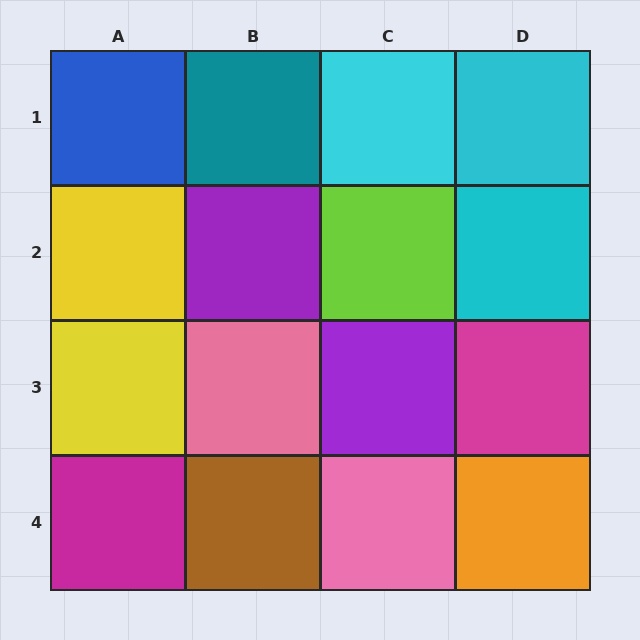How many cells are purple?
2 cells are purple.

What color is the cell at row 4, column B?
Brown.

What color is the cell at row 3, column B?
Pink.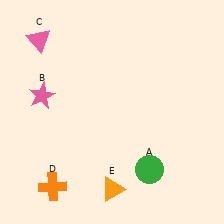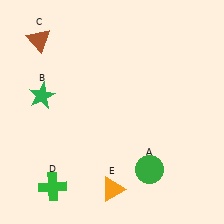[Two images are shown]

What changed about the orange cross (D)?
In Image 1, D is orange. In Image 2, it changed to green.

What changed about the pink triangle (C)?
In Image 1, C is pink. In Image 2, it changed to brown.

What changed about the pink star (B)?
In Image 1, B is pink. In Image 2, it changed to green.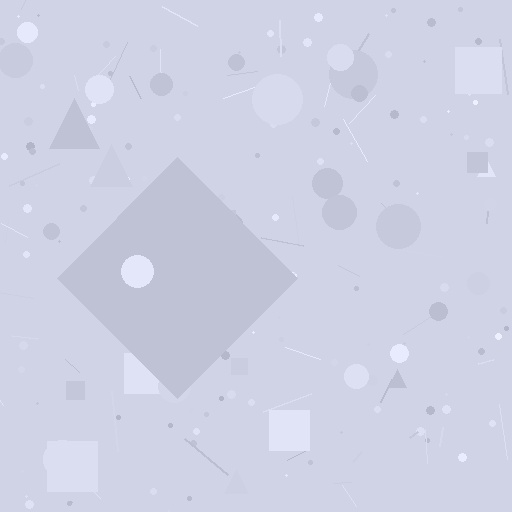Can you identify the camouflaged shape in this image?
The camouflaged shape is a diamond.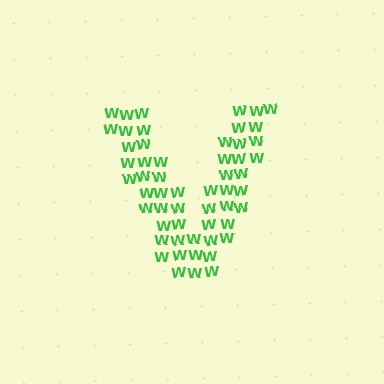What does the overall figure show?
The overall figure shows the letter V.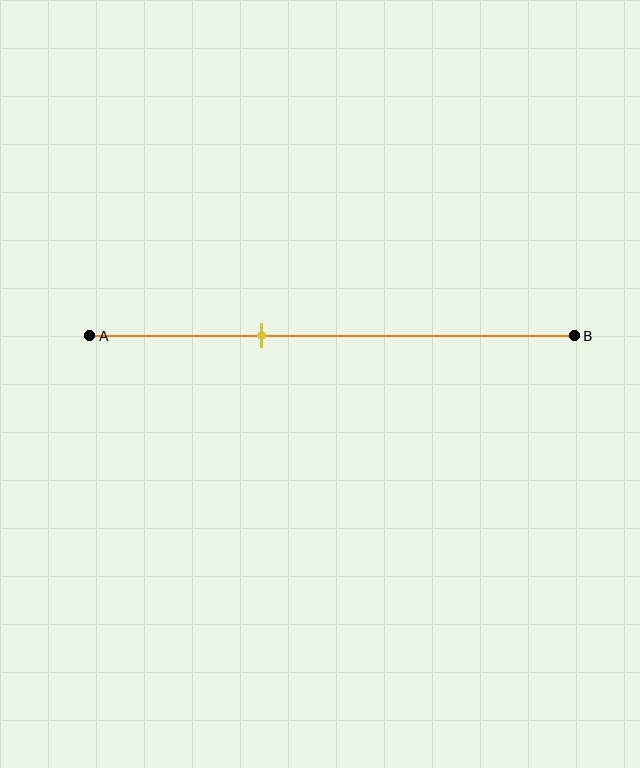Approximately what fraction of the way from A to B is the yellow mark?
The yellow mark is approximately 35% of the way from A to B.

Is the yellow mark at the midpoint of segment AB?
No, the mark is at about 35% from A, not at the 50% midpoint.